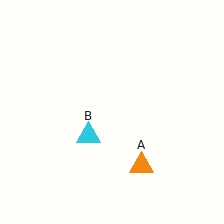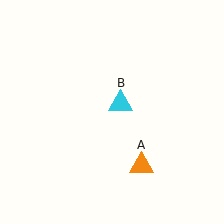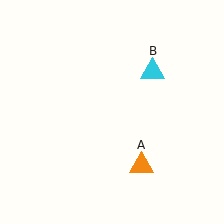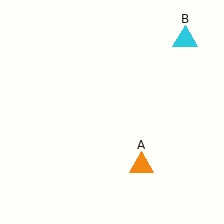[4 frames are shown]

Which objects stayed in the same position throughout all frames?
Orange triangle (object A) remained stationary.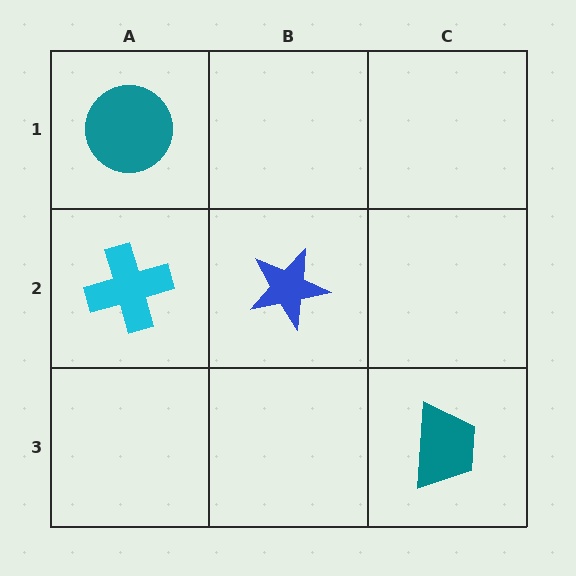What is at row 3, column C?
A teal trapezoid.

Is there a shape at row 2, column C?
No, that cell is empty.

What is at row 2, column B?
A blue star.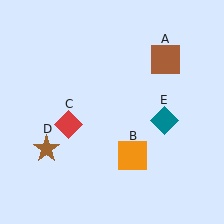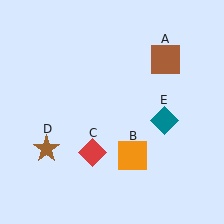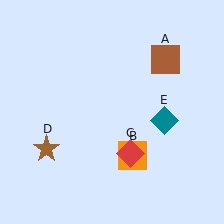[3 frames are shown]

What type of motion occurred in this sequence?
The red diamond (object C) rotated counterclockwise around the center of the scene.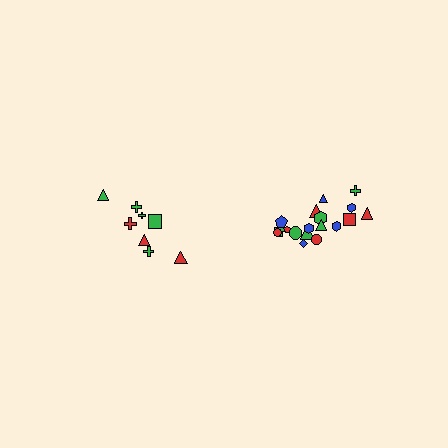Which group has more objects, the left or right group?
The right group.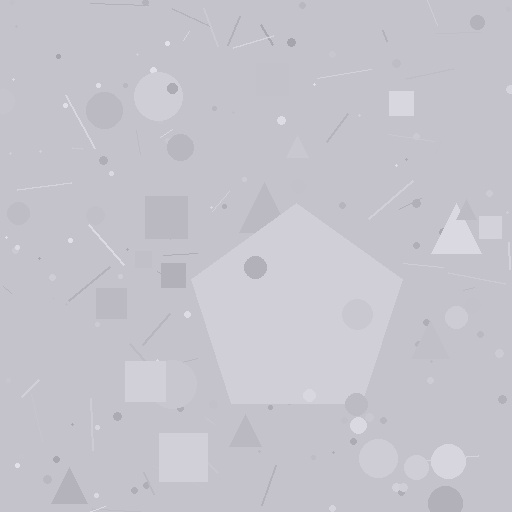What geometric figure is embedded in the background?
A pentagon is embedded in the background.